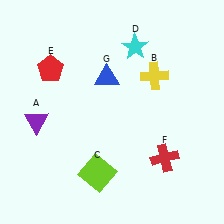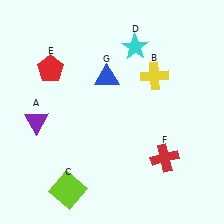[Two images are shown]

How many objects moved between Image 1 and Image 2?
1 object moved between the two images.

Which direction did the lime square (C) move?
The lime square (C) moved left.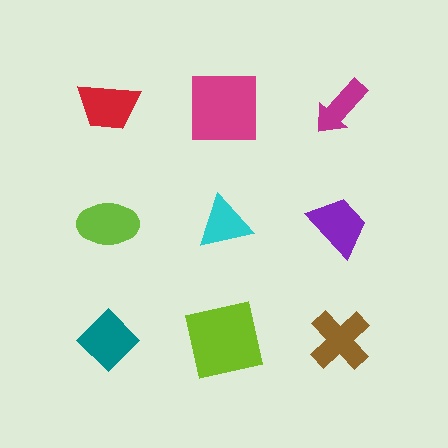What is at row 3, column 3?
A brown cross.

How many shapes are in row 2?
3 shapes.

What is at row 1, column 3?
A magenta arrow.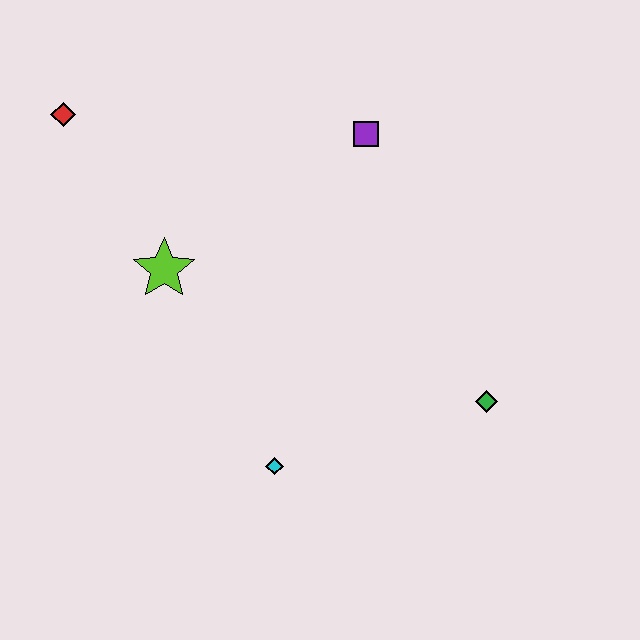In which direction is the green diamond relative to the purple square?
The green diamond is below the purple square.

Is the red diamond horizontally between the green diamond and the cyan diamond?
No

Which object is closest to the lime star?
The red diamond is closest to the lime star.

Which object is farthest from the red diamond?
The green diamond is farthest from the red diamond.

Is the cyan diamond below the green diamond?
Yes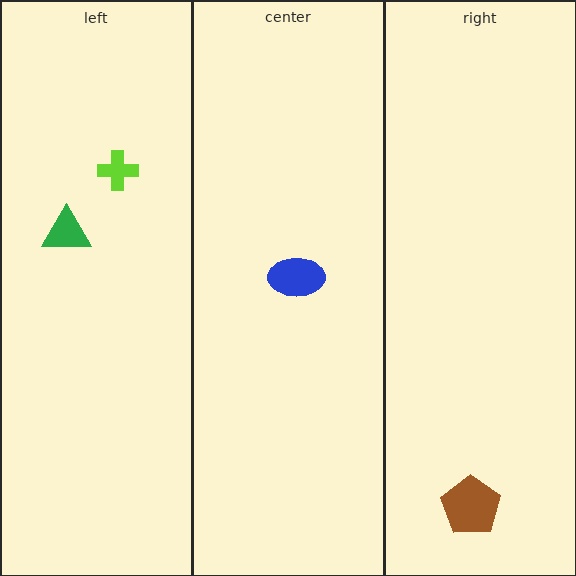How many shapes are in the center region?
1.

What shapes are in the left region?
The lime cross, the green triangle.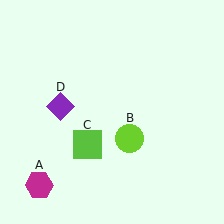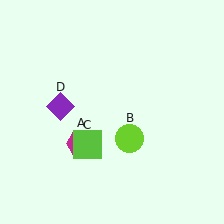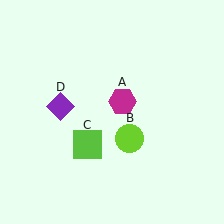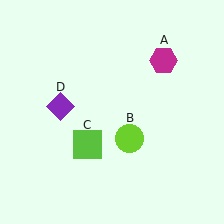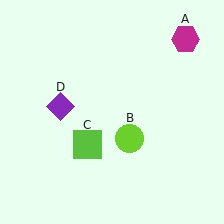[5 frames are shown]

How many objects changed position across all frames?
1 object changed position: magenta hexagon (object A).